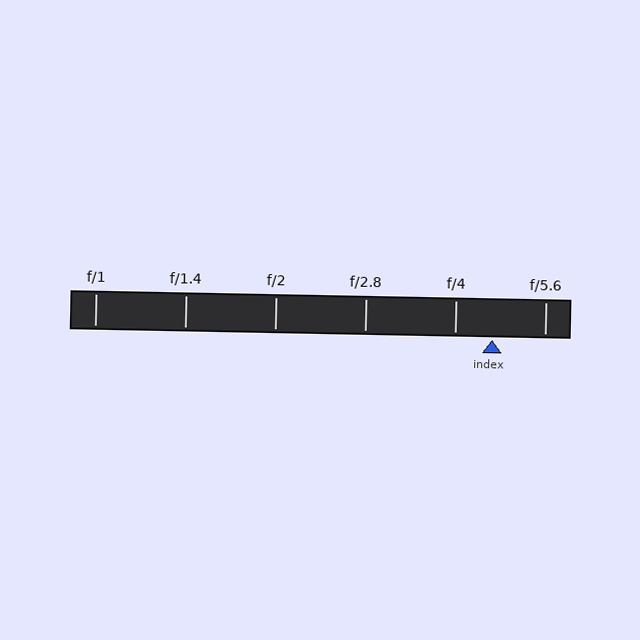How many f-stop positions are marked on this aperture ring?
There are 6 f-stop positions marked.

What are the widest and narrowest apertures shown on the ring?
The widest aperture shown is f/1 and the narrowest is f/5.6.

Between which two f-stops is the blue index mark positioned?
The index mark is between f/4 and f/5.6.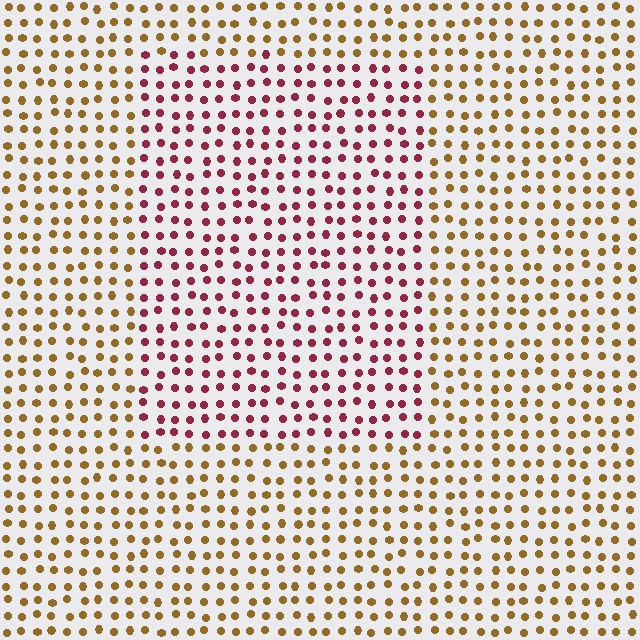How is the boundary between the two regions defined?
The boundary is defined purely by a slight shift in hue (about 56 degrees). Spacing, size, and orientation are identical on both sides.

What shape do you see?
I see a rectangle.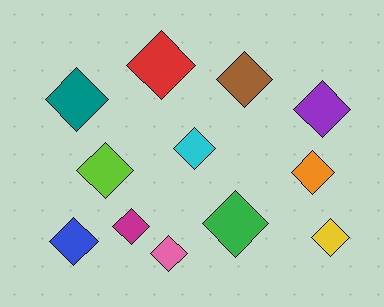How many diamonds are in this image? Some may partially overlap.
There are 12 diamonds.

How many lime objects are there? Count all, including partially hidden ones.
There is 1 lime object.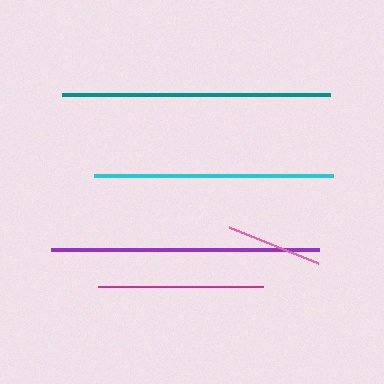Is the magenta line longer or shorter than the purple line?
The purple line is longer than the magenta line.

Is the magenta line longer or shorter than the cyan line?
The cyan line is longer than the magenta line.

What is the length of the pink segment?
The pink segment is approximately 96 pixels long.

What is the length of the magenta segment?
The magenta segment is approximately 165 pixels long.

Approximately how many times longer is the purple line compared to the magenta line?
The purple line is approximately 1.6 times the length of the magenta line.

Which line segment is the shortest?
The pink line is the shortest at approximately 96 pixels.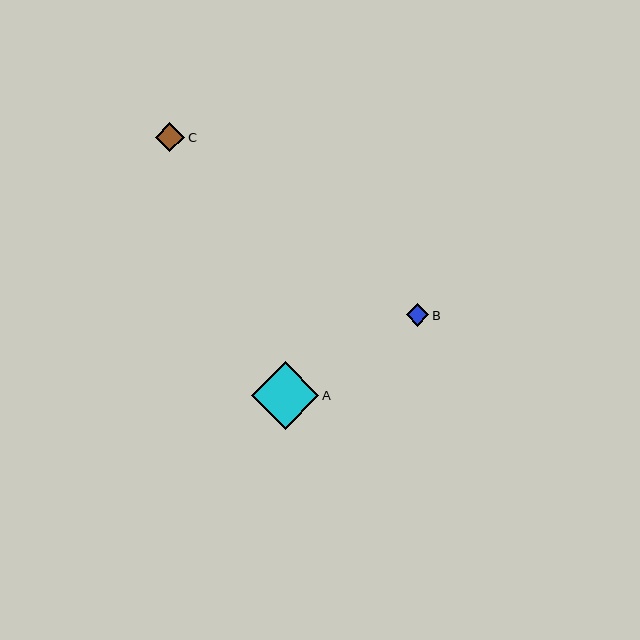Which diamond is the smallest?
Diamond B is the smallest with a size of approximately 22 pixels.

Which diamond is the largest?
Diamond A is the largest with a size of approximately 67 pixels.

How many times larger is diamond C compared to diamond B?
Diamond C is approximately 1.3 times the size of diamond B.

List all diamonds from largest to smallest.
From largest to smallest: A, C, B.